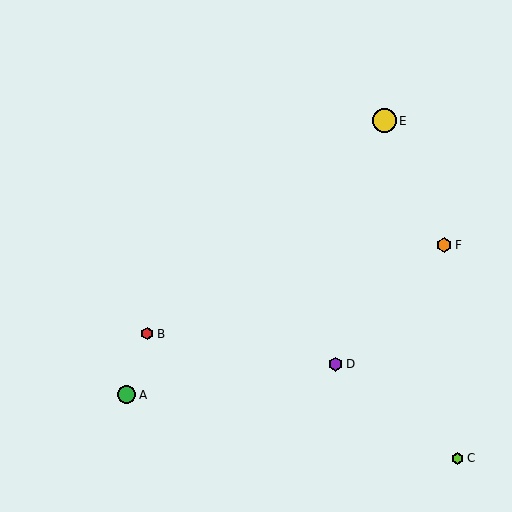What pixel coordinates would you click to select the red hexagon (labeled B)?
Click at (147, 334) to select the red hexagon B.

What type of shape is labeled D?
Shape D is a purple hexagon.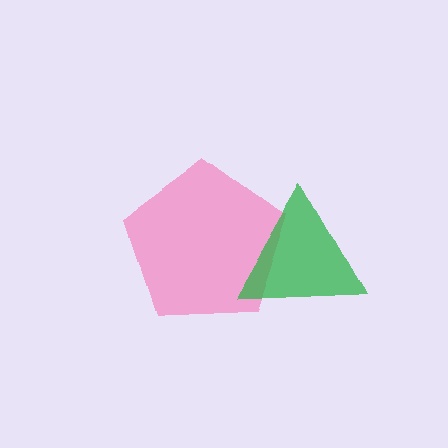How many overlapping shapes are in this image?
There are 2 overlapping shapes in the image.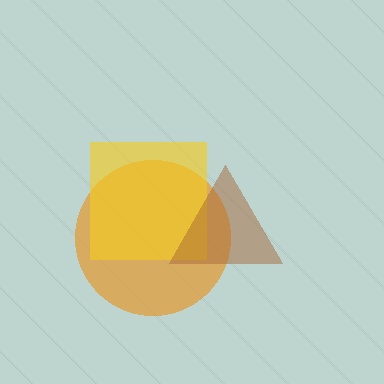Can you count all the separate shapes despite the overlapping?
Yes, there are 3 separate shapes.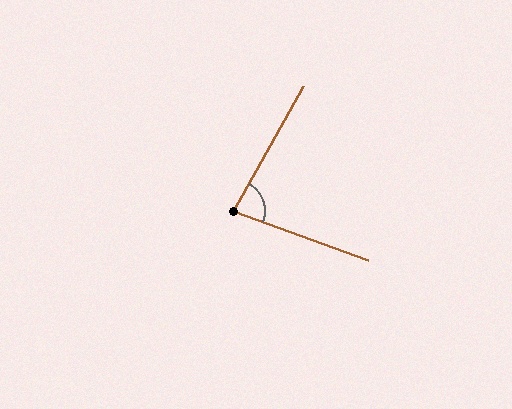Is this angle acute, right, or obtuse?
It is acute.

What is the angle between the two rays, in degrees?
Approximately 81 degrees.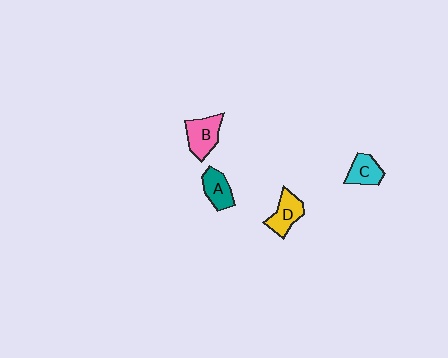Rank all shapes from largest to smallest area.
From largest to smallest: B (pink), D (yellow), A (teal), C (cyan).